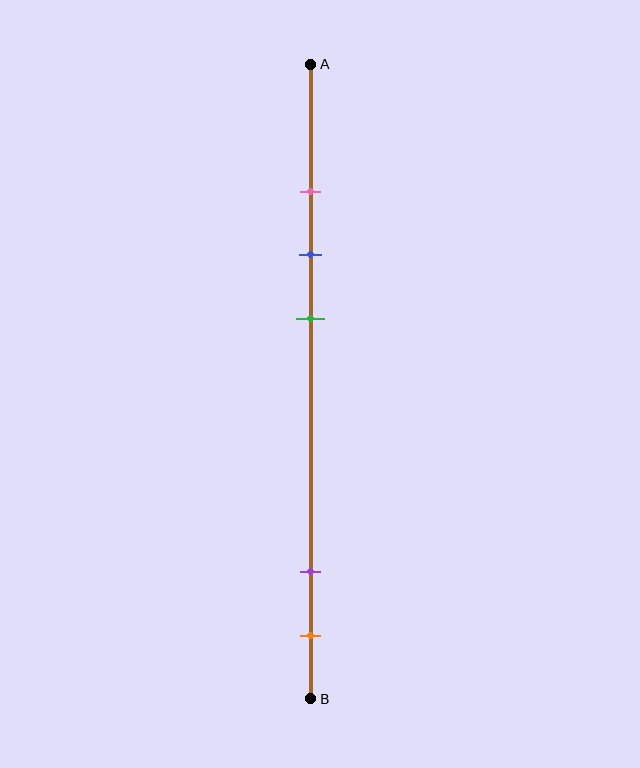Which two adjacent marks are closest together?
The pink and blue marks are the closest adjacent pair.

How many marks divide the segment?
There are 5 marks dividing the segment.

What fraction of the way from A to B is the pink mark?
The pink mark is approximately 20% (0.2) of the way from A to B.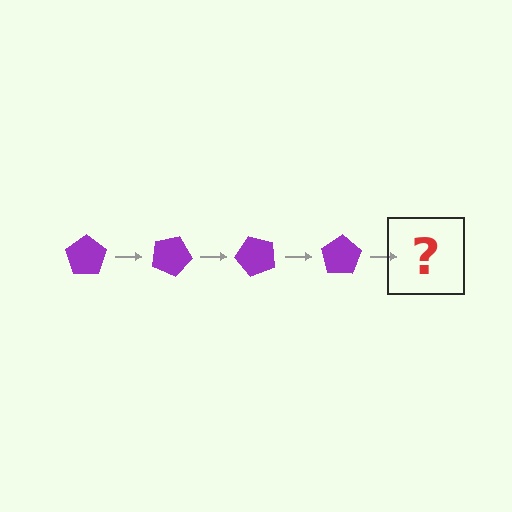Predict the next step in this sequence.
The next step is a purple pentagon rotated 100 degrees.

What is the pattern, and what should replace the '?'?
The pattern is that the pentagon rotates 25 degrees each step. The '?' should be a purple pentagon rotated 100 degrees.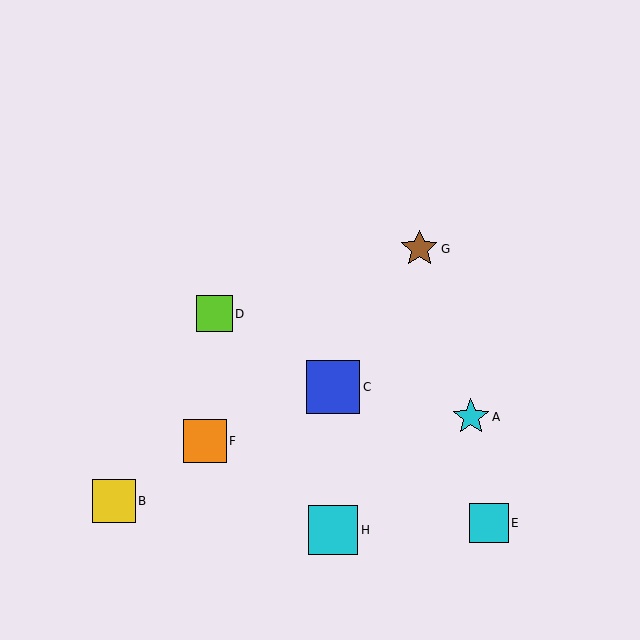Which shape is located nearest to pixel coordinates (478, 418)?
The cyan star (labeled A) at (471, 417) is nearest to that location.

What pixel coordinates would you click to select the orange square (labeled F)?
Click at (205, 441) to select the orange square F.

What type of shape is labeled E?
Shape E is a cyan square.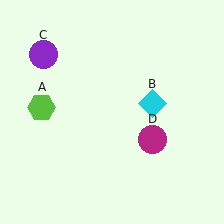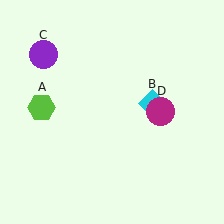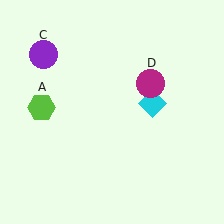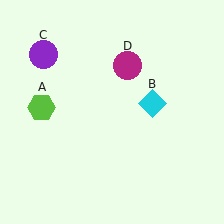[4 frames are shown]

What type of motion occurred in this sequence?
The magenta circle (object D) rotated counterclockwise around the center of the scene.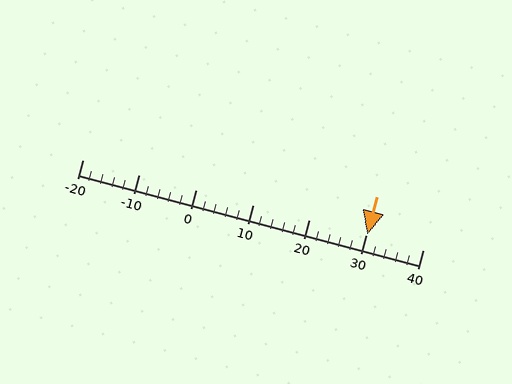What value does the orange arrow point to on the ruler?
The orange arrow points to approximately 30.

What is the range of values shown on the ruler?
The ruler shows values from -20 to 40.